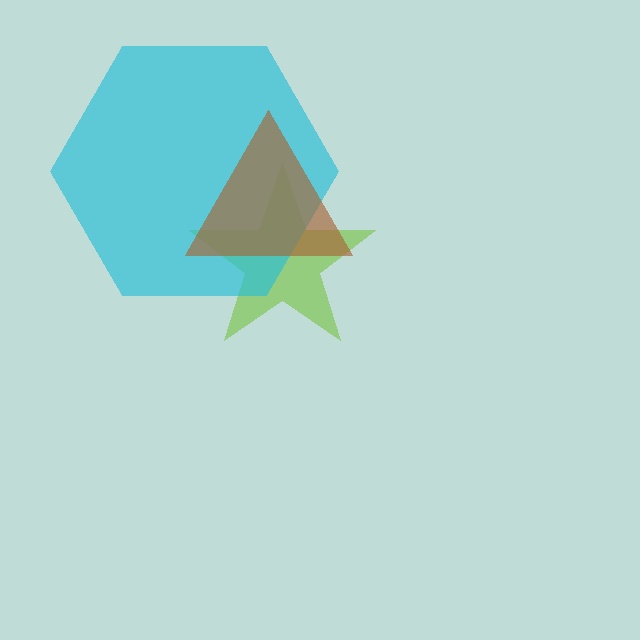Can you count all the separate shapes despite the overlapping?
Yes, there are 3 separate shapes.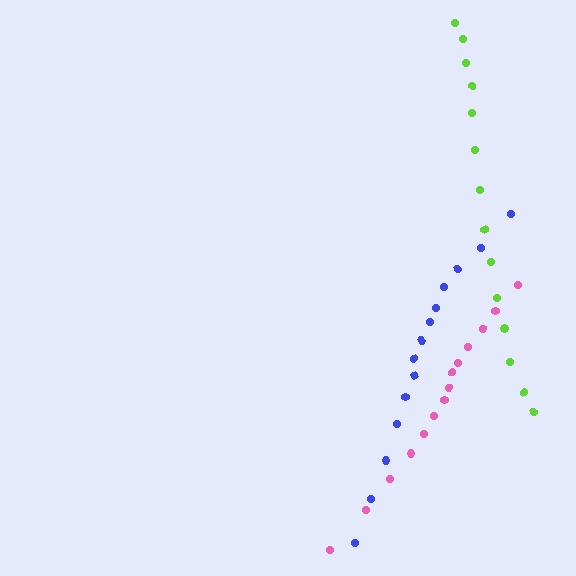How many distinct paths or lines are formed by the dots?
There are 3 distinct paths.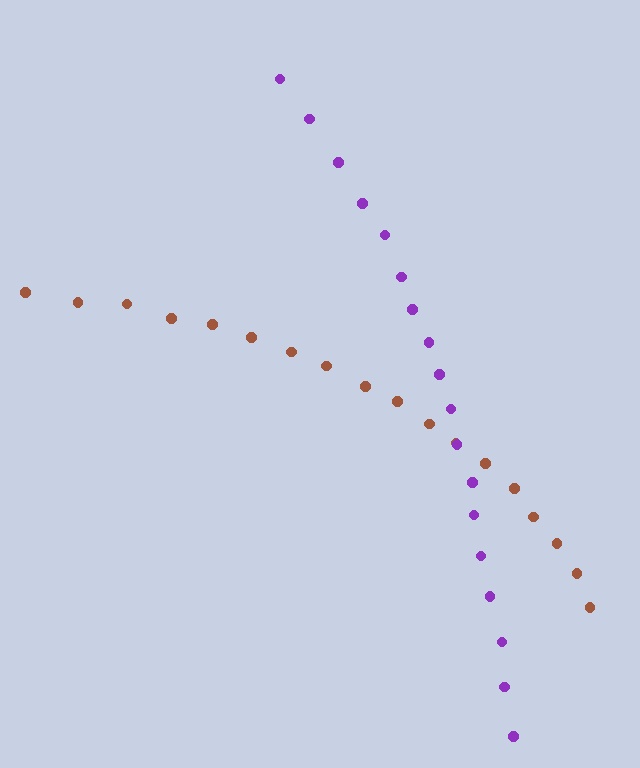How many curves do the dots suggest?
There are 2 distinct paths.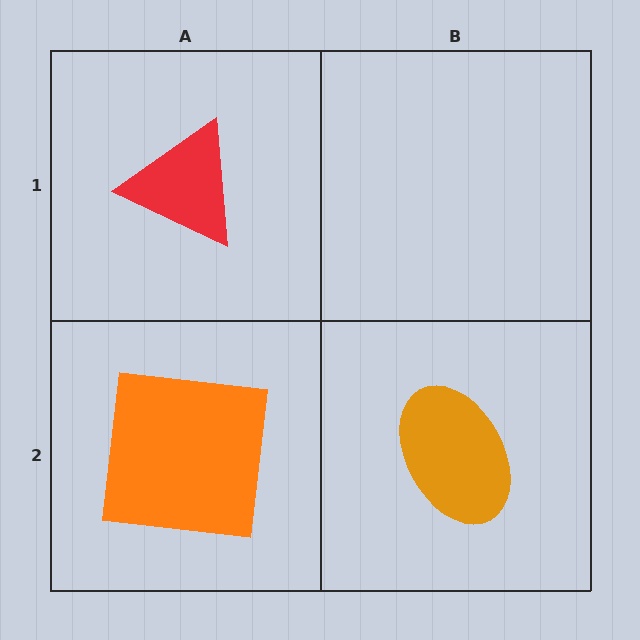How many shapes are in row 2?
2 shapes.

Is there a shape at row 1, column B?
No, that cell is empty.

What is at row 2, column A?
An orange square.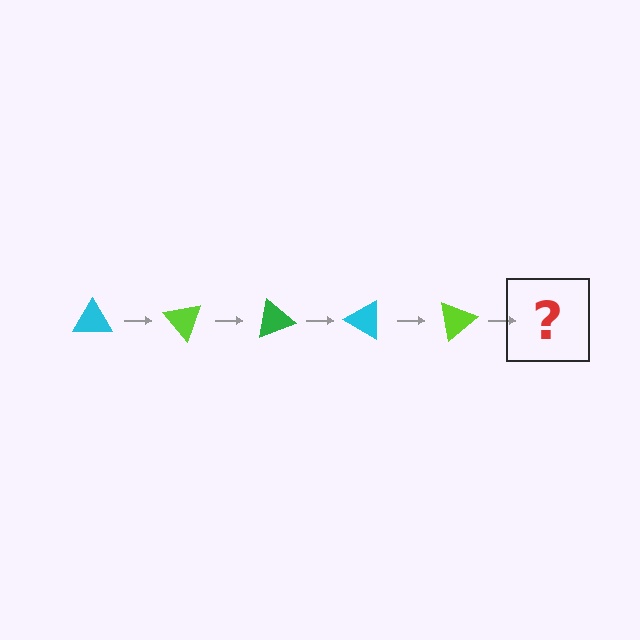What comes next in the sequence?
The next element should be a green triangle, rotated 250 degrees from the start.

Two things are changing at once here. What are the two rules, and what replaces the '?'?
The two rules are that it rotates 50 degrees each step and the color cycles through cyan, lime, and green. The '?' should be a green triangle, rotated 250 degrees from the start.